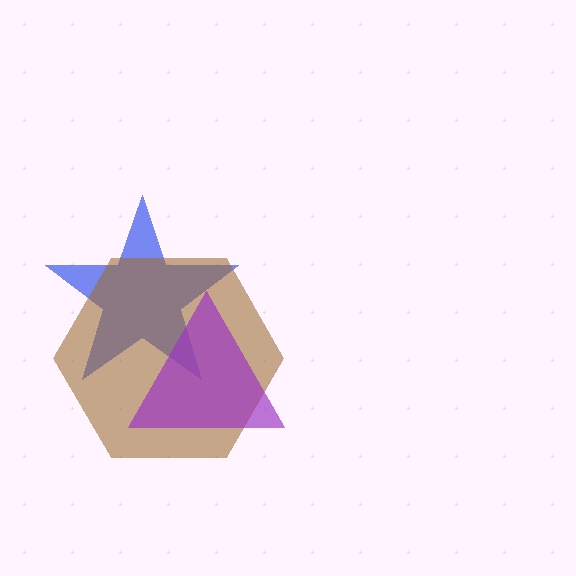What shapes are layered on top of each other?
The layered shapes are: a blue star, a brown hexagon, a purple triangle.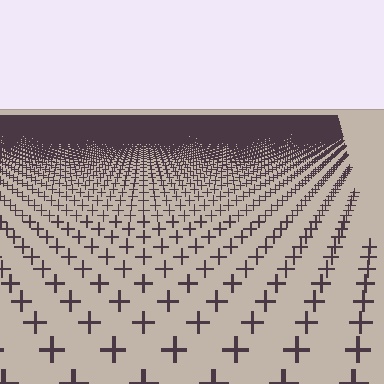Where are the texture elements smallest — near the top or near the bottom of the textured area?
Near the top.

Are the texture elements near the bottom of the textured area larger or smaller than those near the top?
Larger. Near the bottom, elements are closer to the viewer and appear at a bigger on-screen size.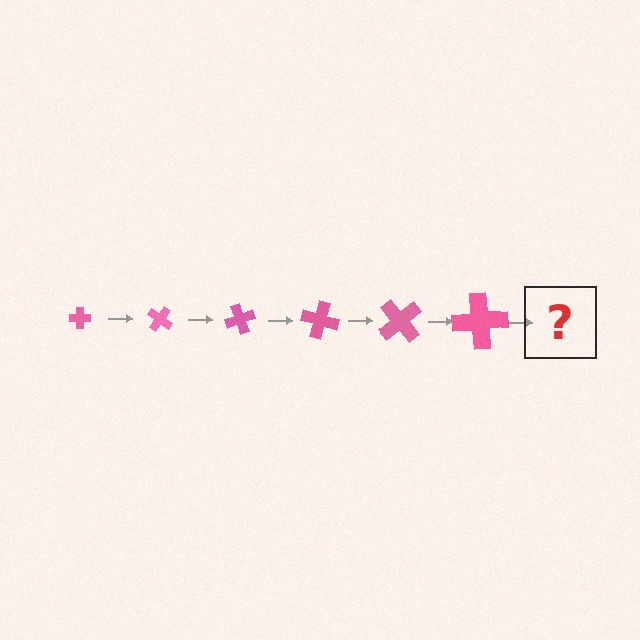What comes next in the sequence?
The next element should be a cross, larger than the previous one and rotated 210 degrees from the start.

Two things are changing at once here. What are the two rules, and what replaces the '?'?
The two rules are that the cross grows larger each step and it rotates 35 degrees each step. The '?' should be a cross, larger than the previous one and rotated 210 degrees from the start.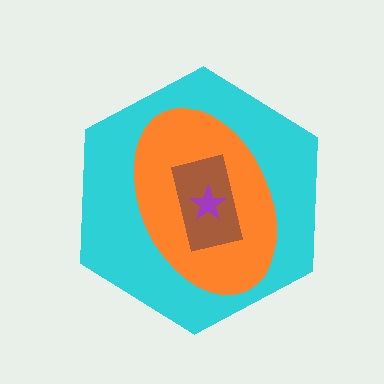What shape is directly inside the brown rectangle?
The purple star.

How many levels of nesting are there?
4.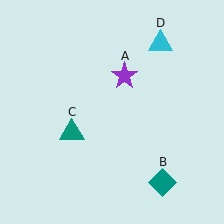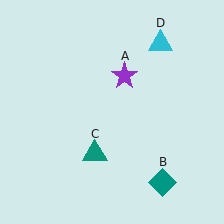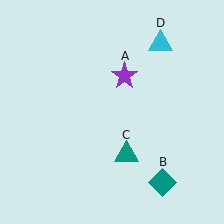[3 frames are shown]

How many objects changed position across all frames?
1 object changed position: teal triangle (object C).